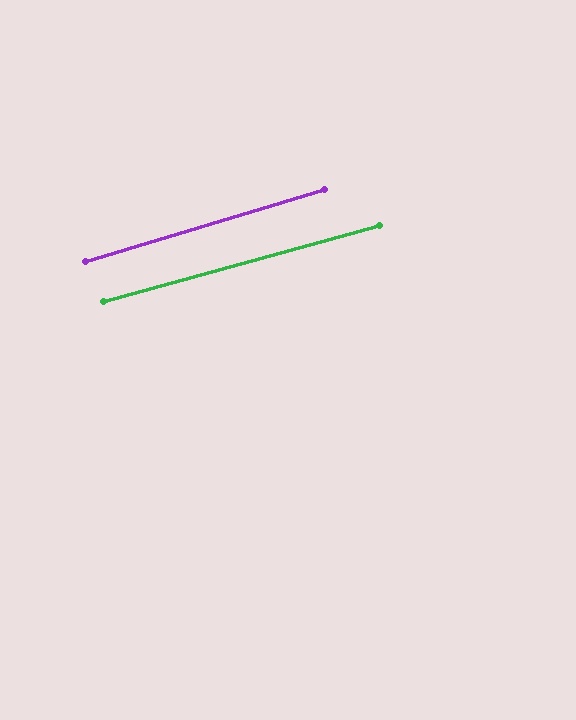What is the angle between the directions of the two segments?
Approximately 1 degree.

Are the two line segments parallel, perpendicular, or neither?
Parallel — their directions differ by only 1.4°.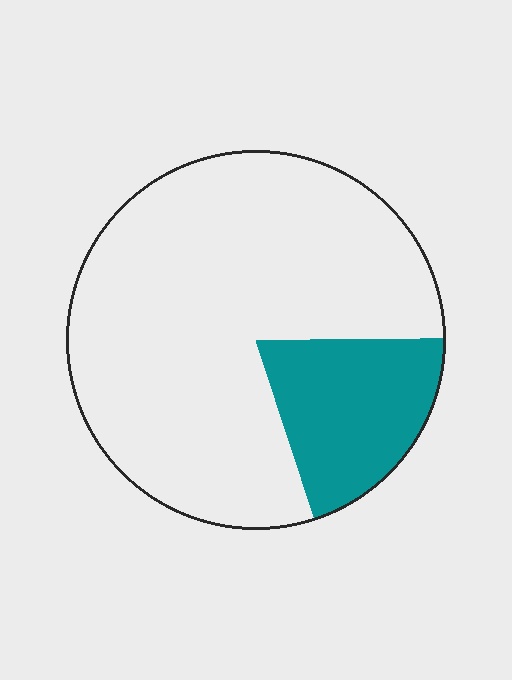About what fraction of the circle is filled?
About one fifth (1/5).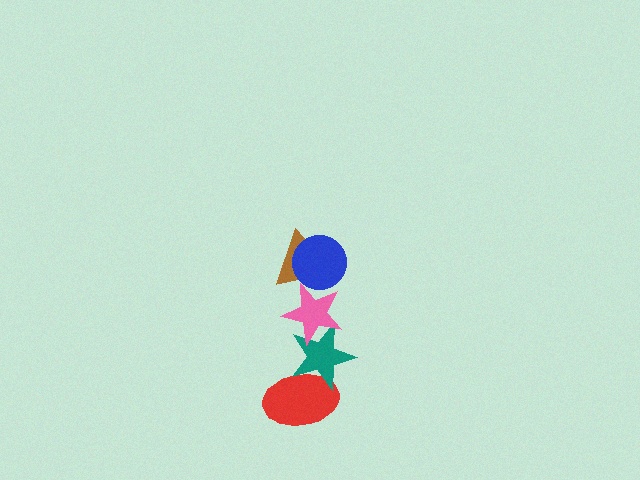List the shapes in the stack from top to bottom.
From top to bottom: the blue circle, the brown triangle, the pink star, the teal star, the red ellipse.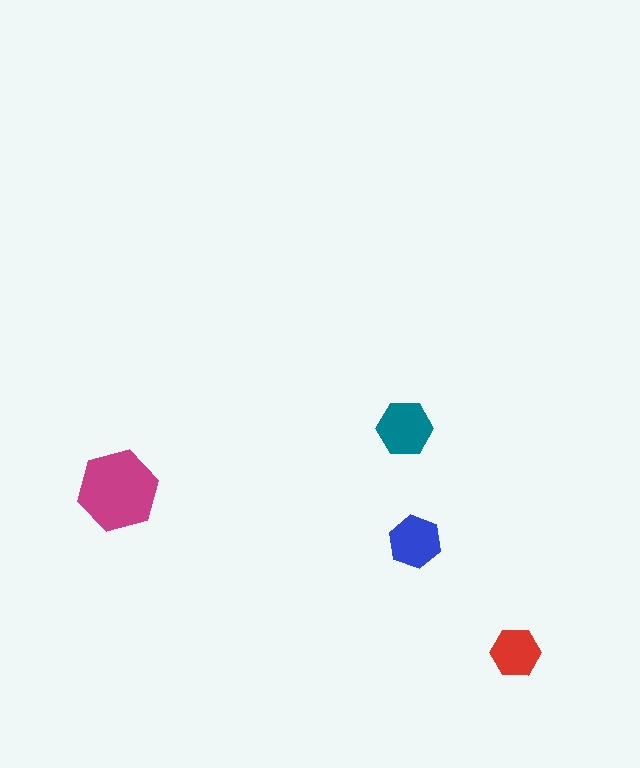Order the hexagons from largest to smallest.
the magenta one, the teal one, the blue one, the red one.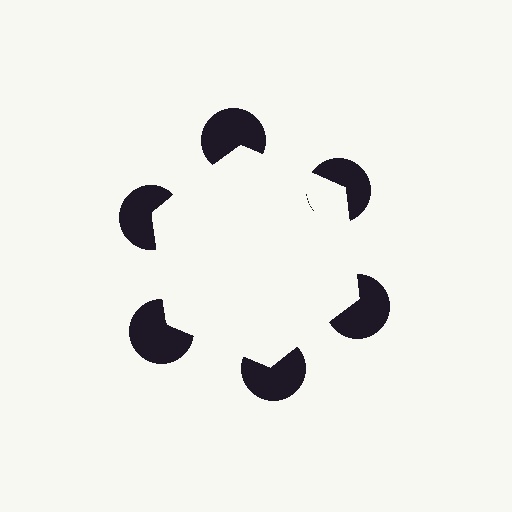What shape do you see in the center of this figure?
An illusory hexagon — its edges are inferred from the aligned wedge cuts in the pac-man discs, not physically drawn.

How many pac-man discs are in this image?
There are 6 — one at each vertex of the illusory hexagon.